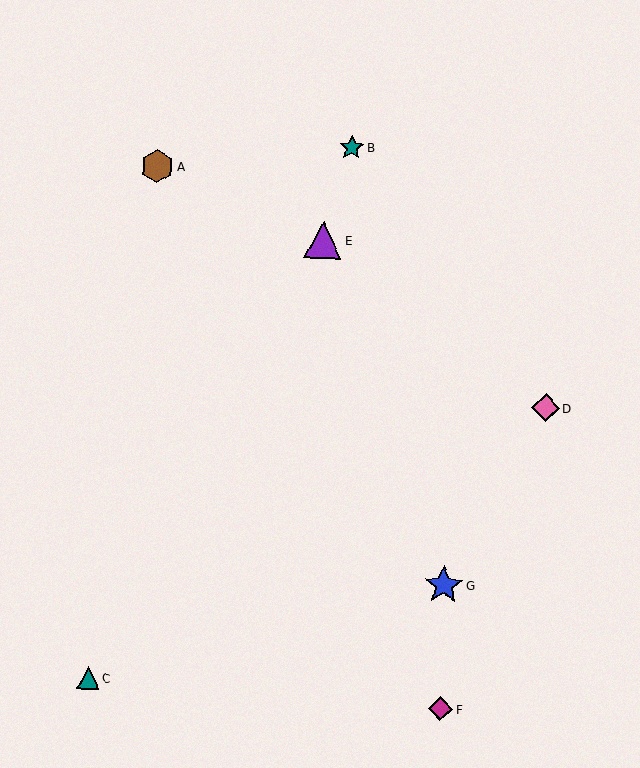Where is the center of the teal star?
The center of the teal star is at (352, 148).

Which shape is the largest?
The blue star (labeled G) is the largest.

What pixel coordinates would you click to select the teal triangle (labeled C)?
Click at (88, 678) to select the teal triangle C.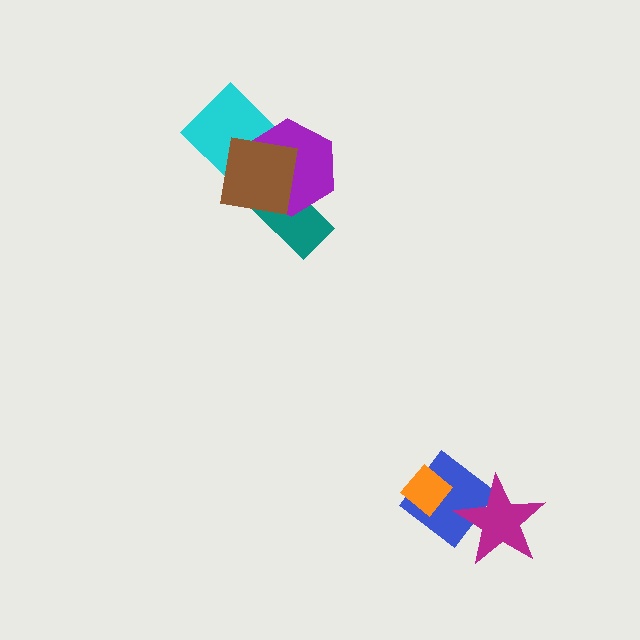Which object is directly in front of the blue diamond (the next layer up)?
The magenta star is directly in front of the blue diamond.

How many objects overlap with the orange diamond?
1 object overlaps with the orange diamond.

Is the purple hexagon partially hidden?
Yes, it is partially covered by another shape.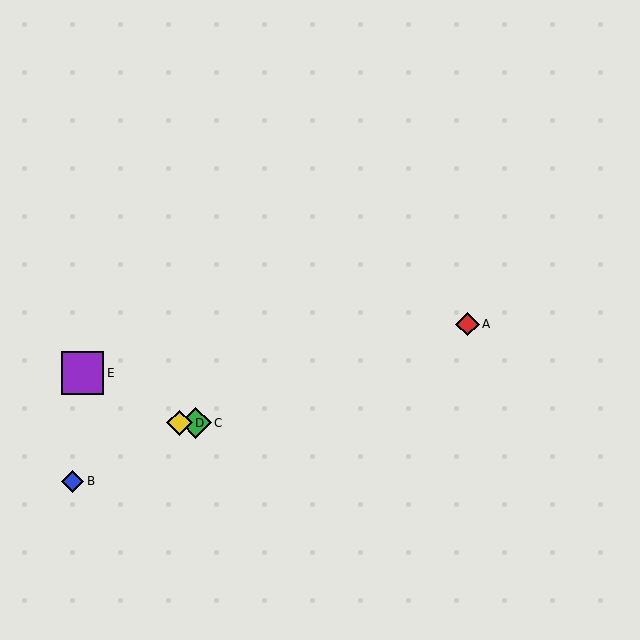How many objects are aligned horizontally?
2 objects (C, D) are aligned horizontally.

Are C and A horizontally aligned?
No, C is at y≈423 and A is at y≈324.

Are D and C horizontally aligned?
Yes, both are at y≈423.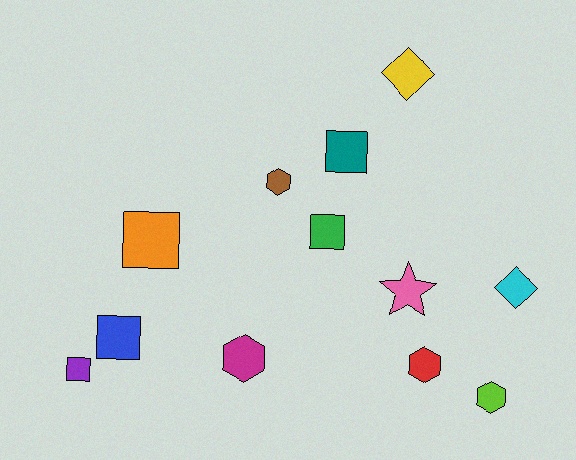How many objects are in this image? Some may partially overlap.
There are 12 objects.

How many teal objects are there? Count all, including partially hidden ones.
There is 1 teal object.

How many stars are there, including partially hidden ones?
There is 1 star.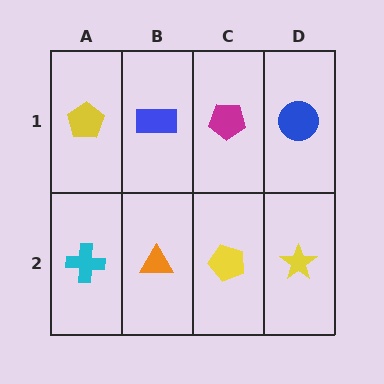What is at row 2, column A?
A cyan cross.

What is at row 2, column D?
A yellow star.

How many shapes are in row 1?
4 shapes.